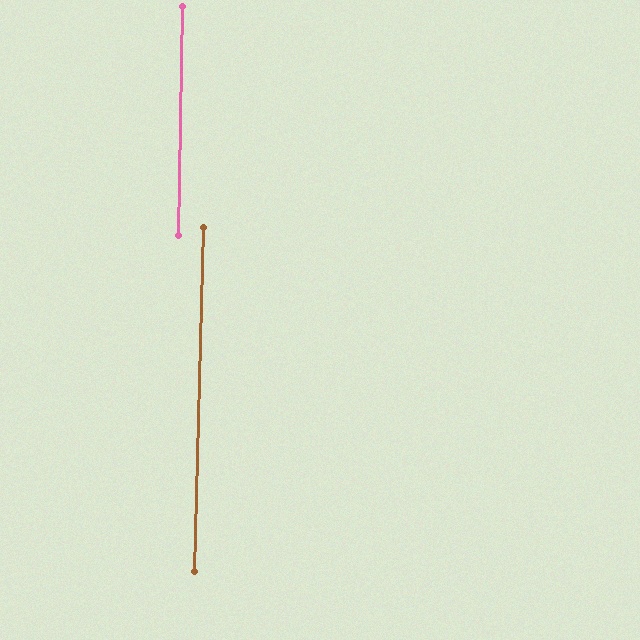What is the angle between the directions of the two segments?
Approximately 0 degrees.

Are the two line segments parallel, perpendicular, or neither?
Parallel — their directions differ by only 0.3°.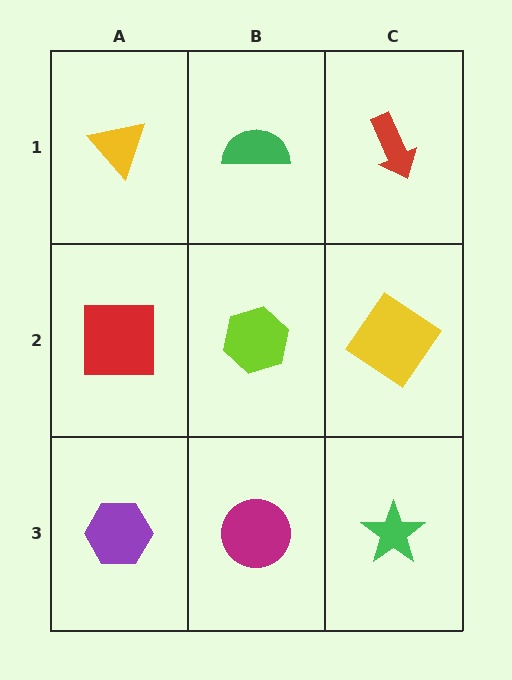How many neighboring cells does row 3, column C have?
2.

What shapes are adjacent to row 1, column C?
A yellow diamond (row 2, column C), a green semicircle (row 1, column B).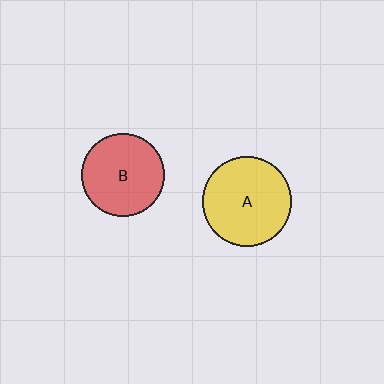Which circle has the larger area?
Circle A (yellow).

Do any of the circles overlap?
No, none of the circles overlap.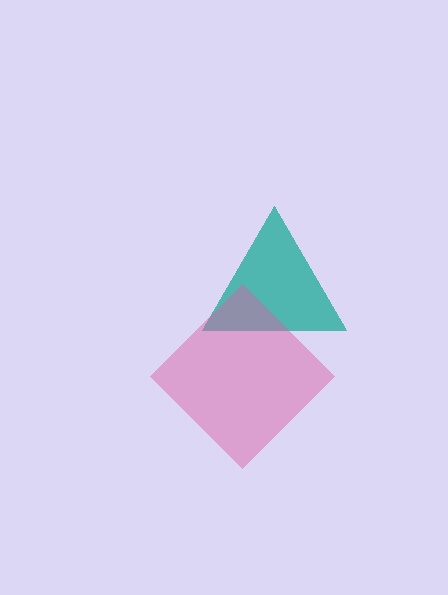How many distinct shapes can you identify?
There are 2 distinct shapes: a teal triangle, a pink diamond.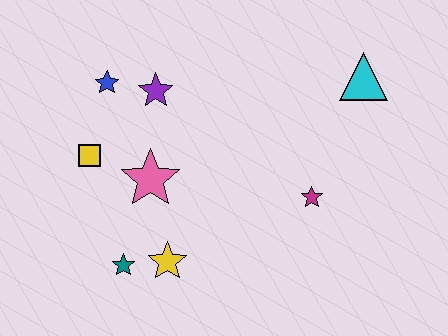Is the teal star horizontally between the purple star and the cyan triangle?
No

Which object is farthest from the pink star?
The cyan triangle is farthest from the pink star.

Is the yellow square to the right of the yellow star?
No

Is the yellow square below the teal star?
No